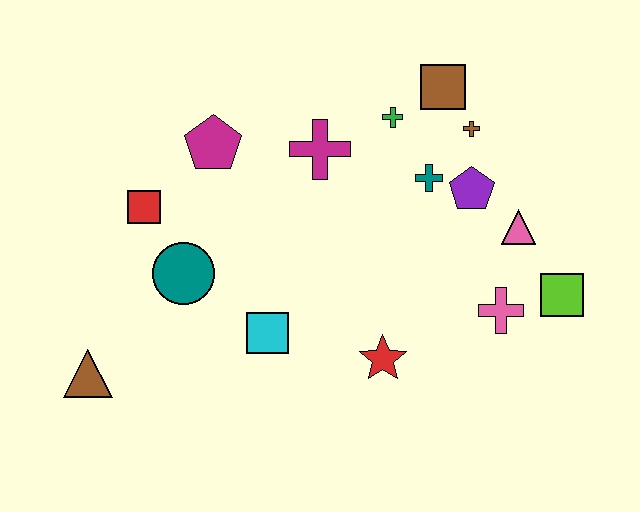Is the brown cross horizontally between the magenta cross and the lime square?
Yes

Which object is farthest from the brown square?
The brown triangle is farthest from the brown square.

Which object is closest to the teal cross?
The purple pentagon is closest to the teal cross.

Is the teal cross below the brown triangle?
No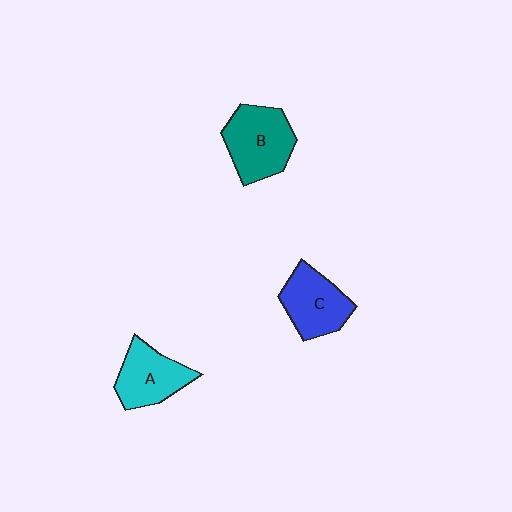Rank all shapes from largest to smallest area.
From largest to smallest: B (teal), C (blue), A (cyan).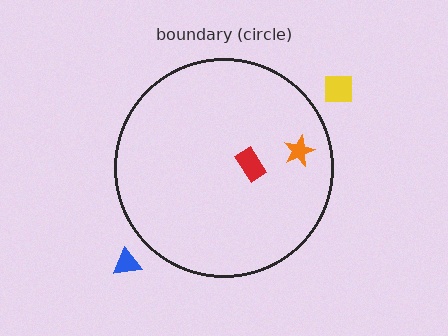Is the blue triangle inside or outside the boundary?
Outside.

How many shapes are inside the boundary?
2 inside, 2 outside.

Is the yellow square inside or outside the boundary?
Outside.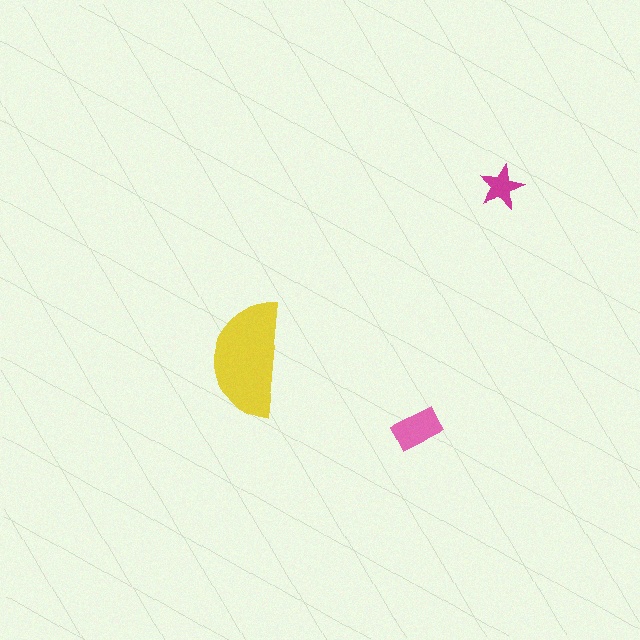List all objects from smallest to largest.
The magenta star, the pink rectangle, the yellow semicircle.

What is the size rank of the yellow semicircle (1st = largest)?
1st.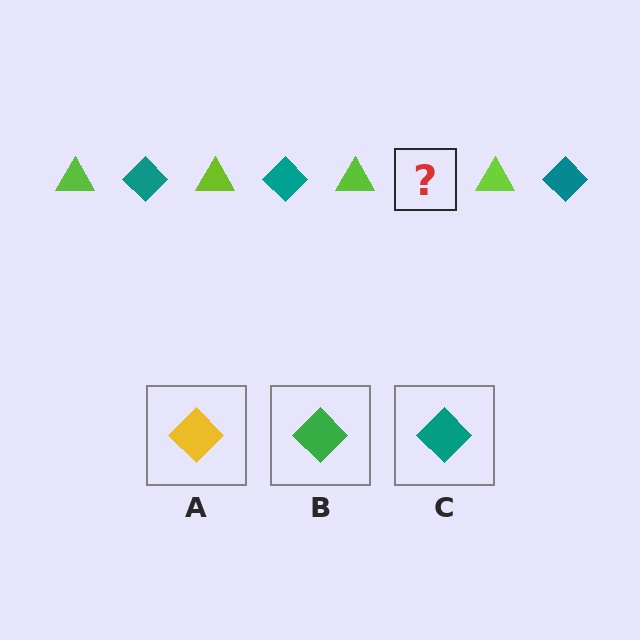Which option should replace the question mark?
Option C.